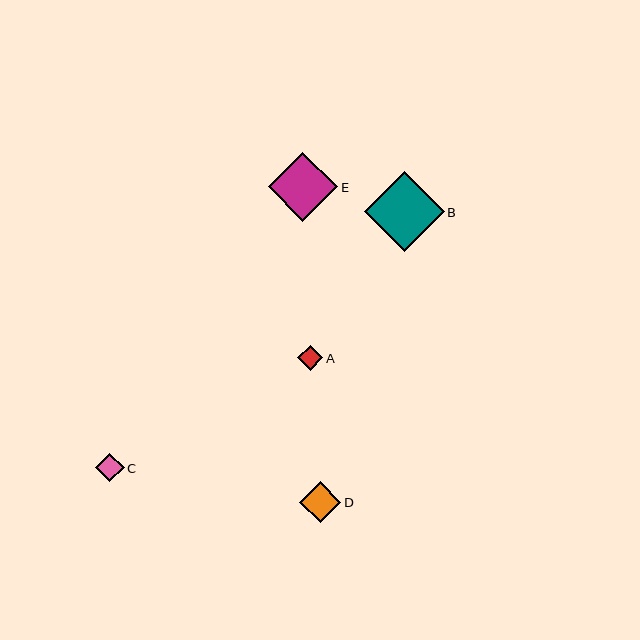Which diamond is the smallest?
Diamond A is the smallest with a size of approximately 25 pixels.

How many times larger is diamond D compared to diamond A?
Diamond D is approximately 1.6 times the size of diamond A.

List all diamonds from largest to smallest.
From largest to smallest: B, E, D, C, A.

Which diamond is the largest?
Diamond B is the largest with a size of approximately 80 pixels.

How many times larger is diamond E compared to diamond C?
Diamond E is approximately 2.4 times the size of diamond C.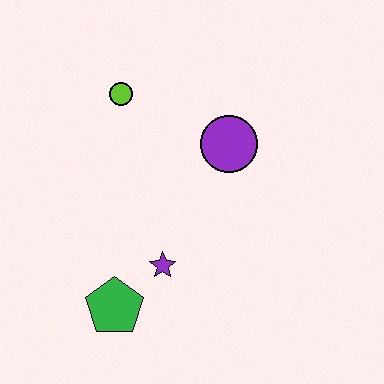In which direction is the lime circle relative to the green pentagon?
The lime circle is above the green pentagon.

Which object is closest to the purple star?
The green pentagon is closest to the purple star.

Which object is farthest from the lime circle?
The green pentagon is farthest from the lime circle.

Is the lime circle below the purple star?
No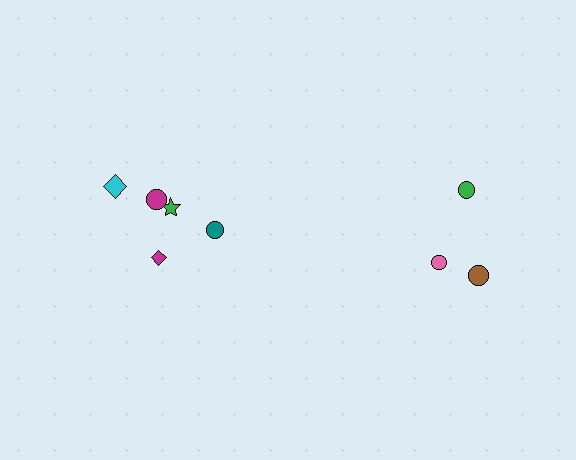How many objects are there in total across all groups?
There are 8 objects.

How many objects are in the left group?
There are 5 objects.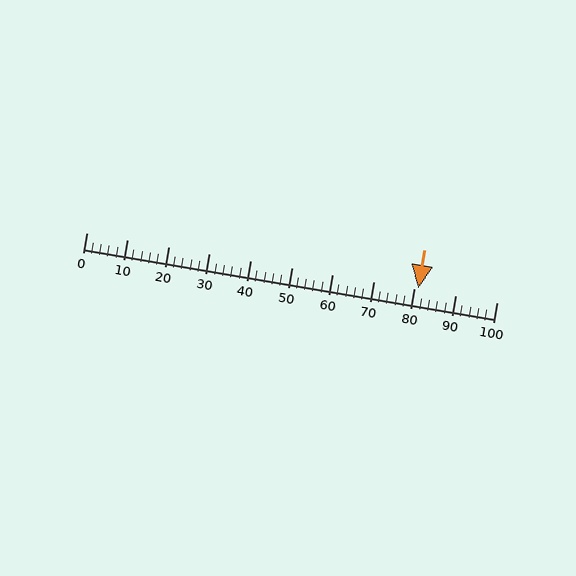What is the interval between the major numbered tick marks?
The major tick marks are spaced 10 units apart.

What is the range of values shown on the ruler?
The ruler shows values from 0 to 100.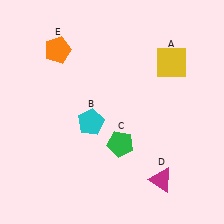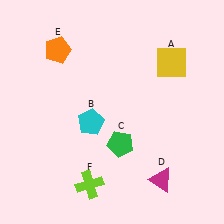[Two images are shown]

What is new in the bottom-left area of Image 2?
A lime cross (F) was added in the bottom-left area of Image 2.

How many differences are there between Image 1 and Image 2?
There is 1 difference between the two images.